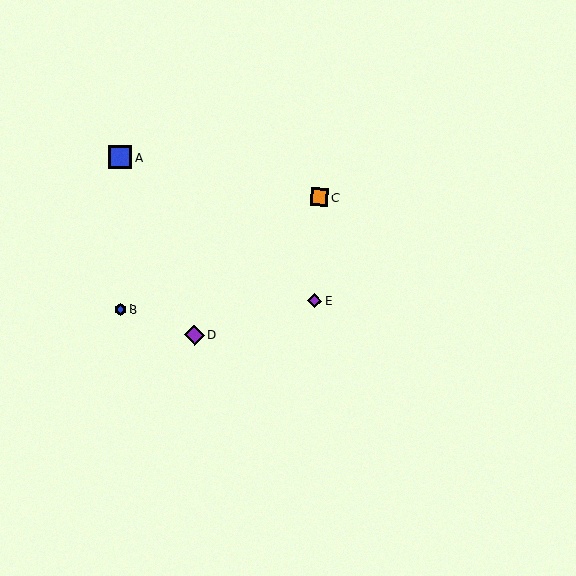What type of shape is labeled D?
Shape D is a purple diamond.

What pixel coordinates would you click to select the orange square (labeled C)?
Click at (320, 197) to select the orange square C.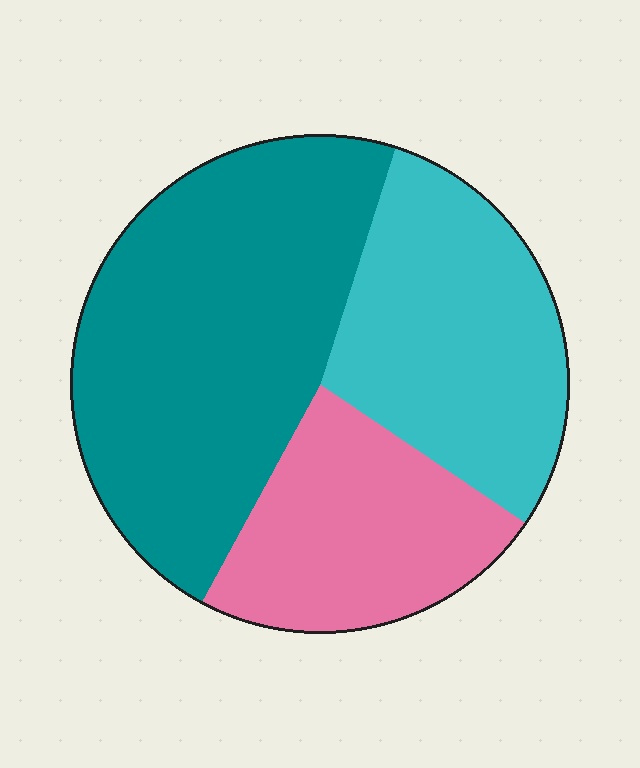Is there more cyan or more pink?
Cyan.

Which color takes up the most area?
Teal, at roughly 45%.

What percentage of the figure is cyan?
Cyan takes up about one third (1/3) of the figure.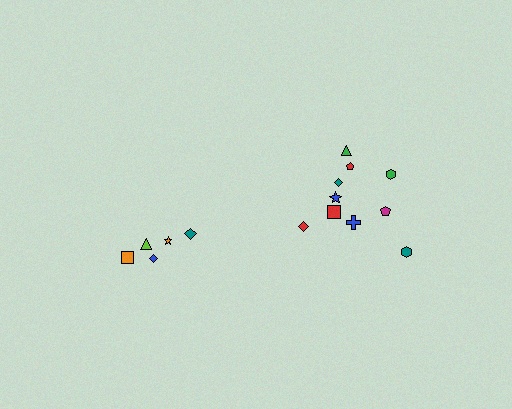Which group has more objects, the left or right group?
The right group.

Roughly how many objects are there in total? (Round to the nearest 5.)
Roughly 15 objects in total.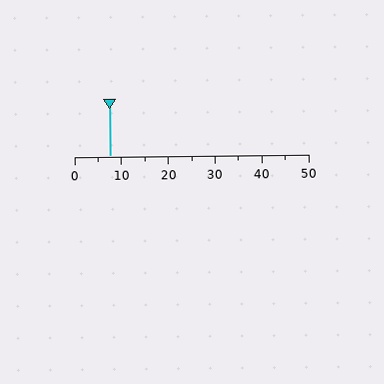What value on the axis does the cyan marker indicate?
The marker indicates approximately 7.5.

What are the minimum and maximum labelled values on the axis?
The axis runs from 0 to 50.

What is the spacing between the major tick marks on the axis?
The major ticks are spaced 10 apart.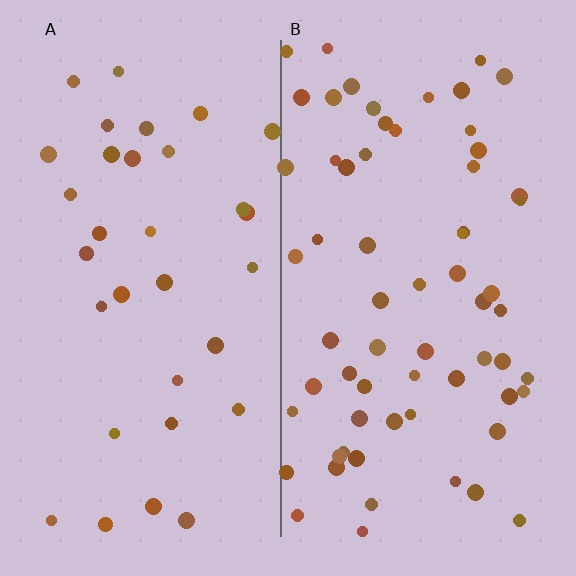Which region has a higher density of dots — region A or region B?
B (the right).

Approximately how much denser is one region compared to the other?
Approximately 2.0× — region B over region A.